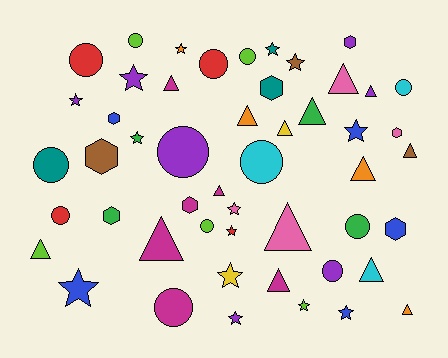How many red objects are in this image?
There are 4 red objects.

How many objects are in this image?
There are 50 objects.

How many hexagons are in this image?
There are 8 hexagons.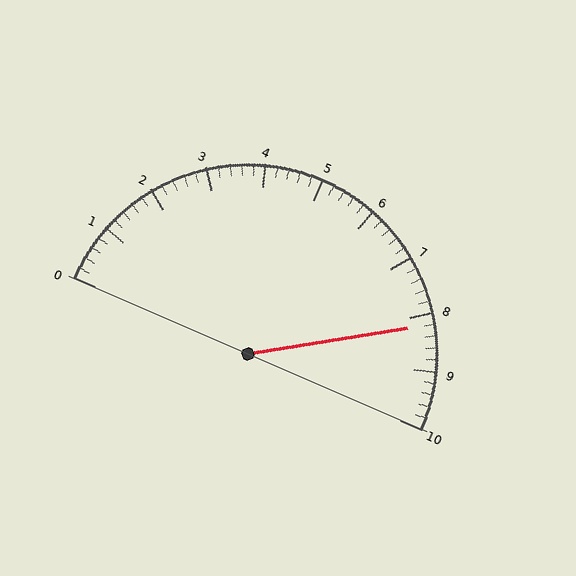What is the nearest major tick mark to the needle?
The nearest major tick mark is 8.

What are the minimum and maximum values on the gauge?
The gauge ranges from 0 to 10.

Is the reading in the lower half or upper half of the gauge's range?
The reading is in the upper half of the range (0 to 10).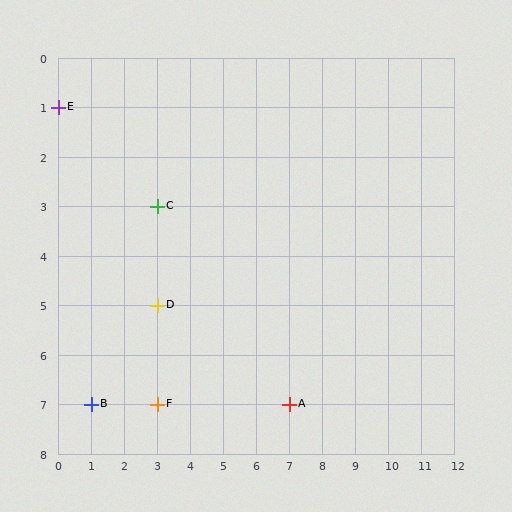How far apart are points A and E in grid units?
Points A and E are 7 columns and 6 rows apart (about 9.2 grid units diagonally).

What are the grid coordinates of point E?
Point E is at grid coordinates (0, 1).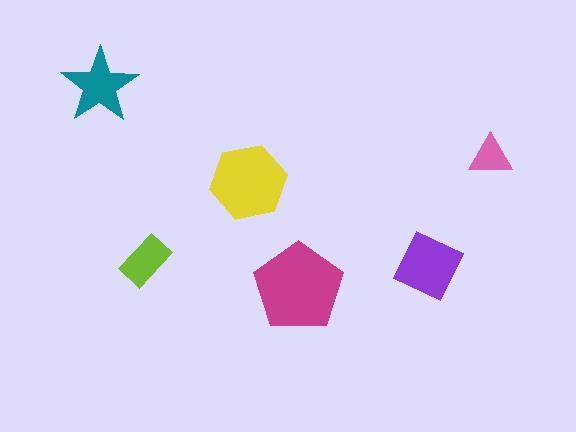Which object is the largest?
The magenta pentagon.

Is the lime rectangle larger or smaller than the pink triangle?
Larger.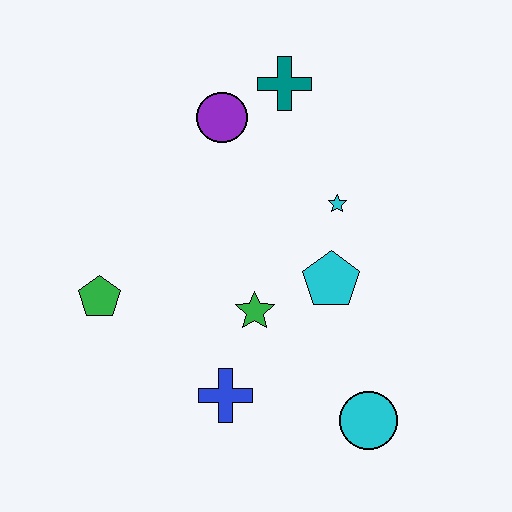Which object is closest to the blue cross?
The green star is closest to the blue cross.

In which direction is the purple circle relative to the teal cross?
The purple circle is to the left of the teal cross.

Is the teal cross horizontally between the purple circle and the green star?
No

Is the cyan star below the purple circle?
Yes